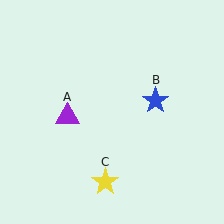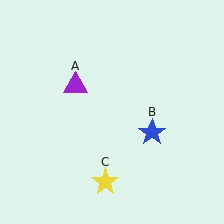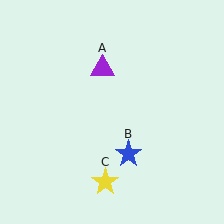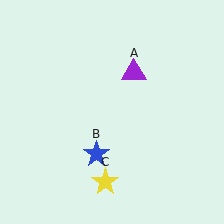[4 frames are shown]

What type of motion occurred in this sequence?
The purple triangle (object A), blue star (object B) rotated clockwise around the center of the scene.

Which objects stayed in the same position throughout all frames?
Yellow star (object C) remained stationary.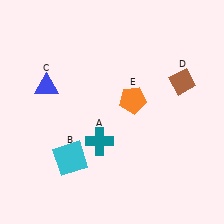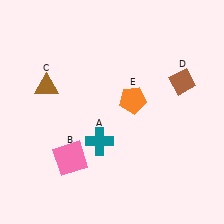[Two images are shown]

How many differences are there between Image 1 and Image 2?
There are 2 differences between the two images.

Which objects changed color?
B changed from cyan to pink. C changed from blue to brown.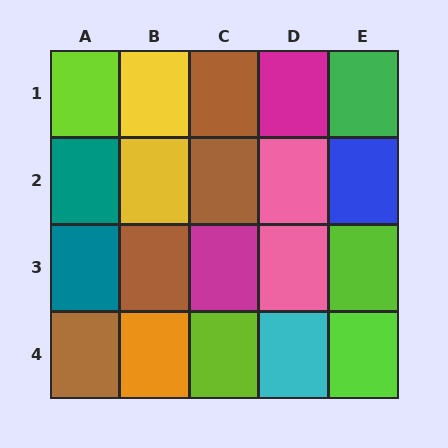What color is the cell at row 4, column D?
Cyan.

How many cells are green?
1 cell is green.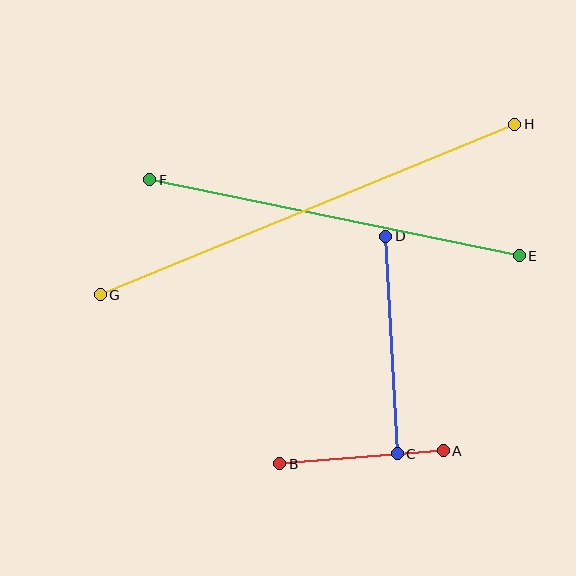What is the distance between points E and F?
The distance is approximately 377 pixels.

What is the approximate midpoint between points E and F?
The midpoint is at approximately (335, 218) pixels.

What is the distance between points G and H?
The distance is approximately 448 pixels.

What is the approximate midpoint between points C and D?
The midpoint is at approximately (391, 345) pixels.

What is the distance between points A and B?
The distance is approximately 164 pixels.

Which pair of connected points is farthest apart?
Points G and H are farthest apart.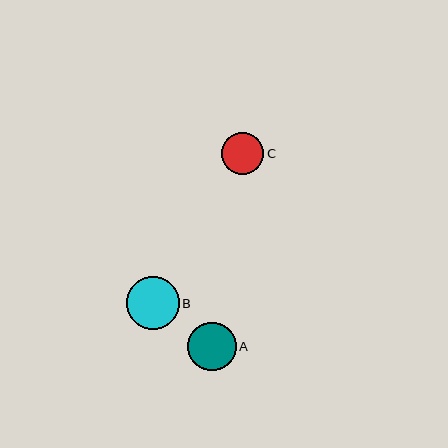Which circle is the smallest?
Circle C is the smallest with a size of approximately 43 pixels.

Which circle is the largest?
Circle B is the largest with a size of approximately 53 pixels.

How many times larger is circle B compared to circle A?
Circle B is approximately 1.1 times the size of circle A.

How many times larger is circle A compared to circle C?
Circle A is approximately 1.1 times the size of circle C.